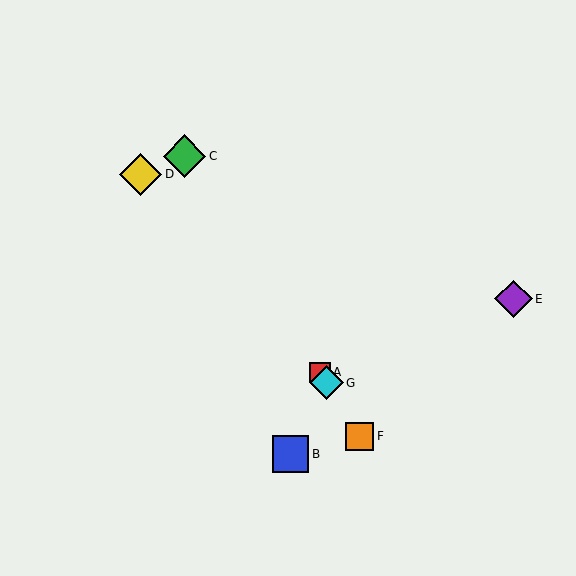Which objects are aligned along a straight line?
Objects A, C, F, G are aligned along a straight line.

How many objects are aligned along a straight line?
4 objects (A, C, F, G) are aligned along a straight line.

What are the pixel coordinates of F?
Object F is at (360, 436).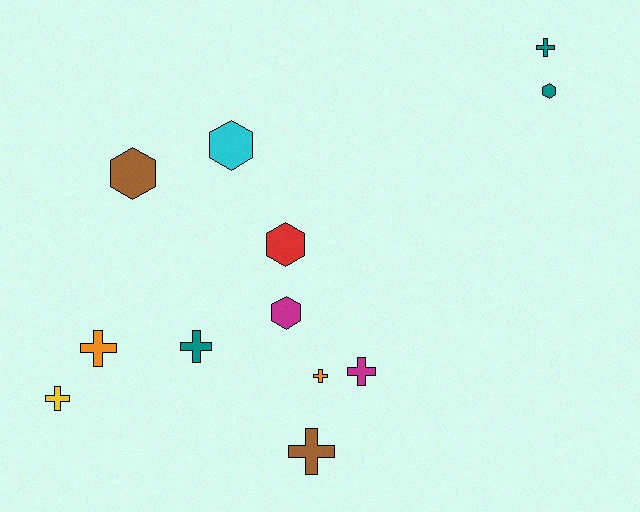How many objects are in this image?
There are 12 objects.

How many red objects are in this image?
There is 1 red object.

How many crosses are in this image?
There are 7 crosses.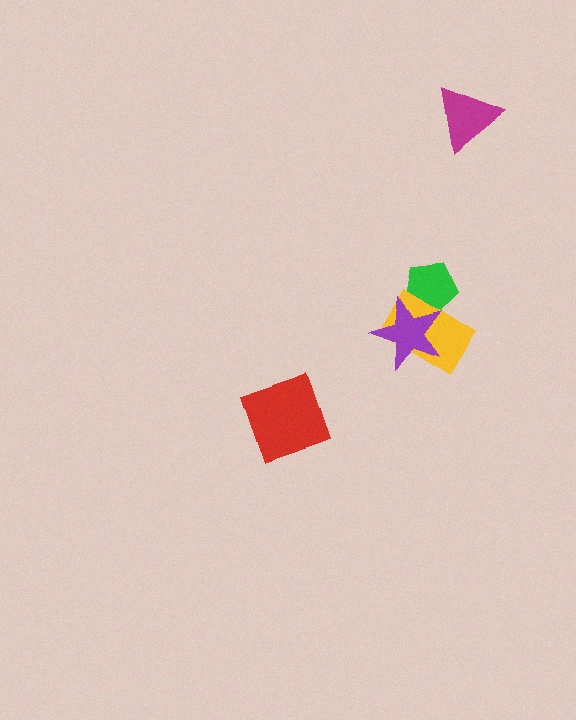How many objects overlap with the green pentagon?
2 objects overlap with the green pentagon.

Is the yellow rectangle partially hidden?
Yes, it is partially covered by another shape.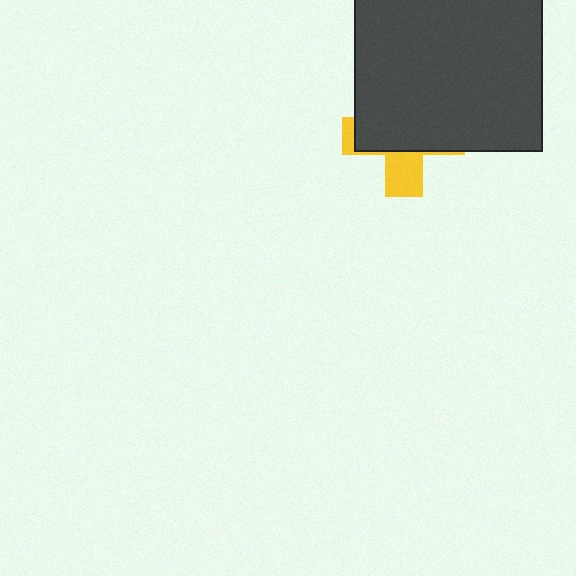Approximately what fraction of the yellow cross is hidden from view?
Roughly 69% of the yellow cross is hidden behind the dark gray rectangle.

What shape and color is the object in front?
The object in front is a dark gray rectangle.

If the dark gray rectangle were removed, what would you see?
You would see the complete yellow cross.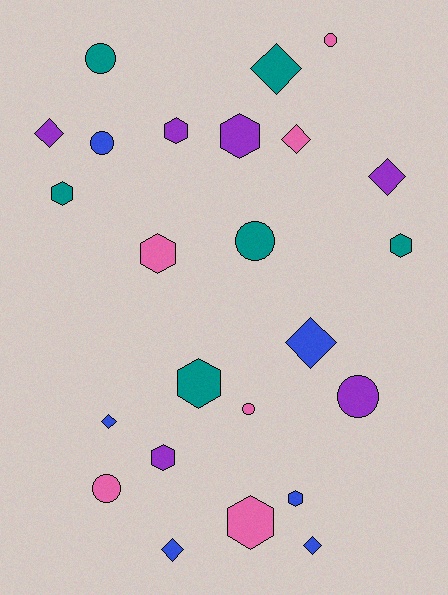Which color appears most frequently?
Purple, with 6 objects.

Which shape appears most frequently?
Hexagon, with 9 objects.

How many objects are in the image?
There are 24 objects.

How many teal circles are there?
There are 2 teal circles.